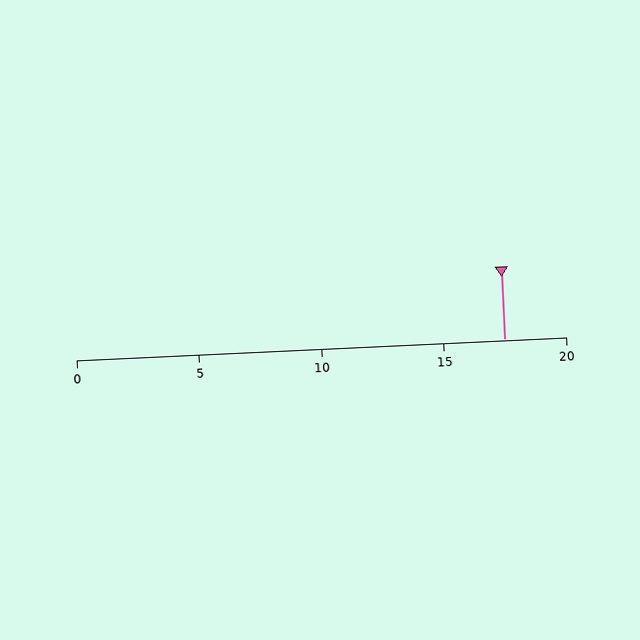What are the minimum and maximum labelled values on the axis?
The axis runs from 0 to 20.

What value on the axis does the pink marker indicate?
The marker indicates approximately 17.5.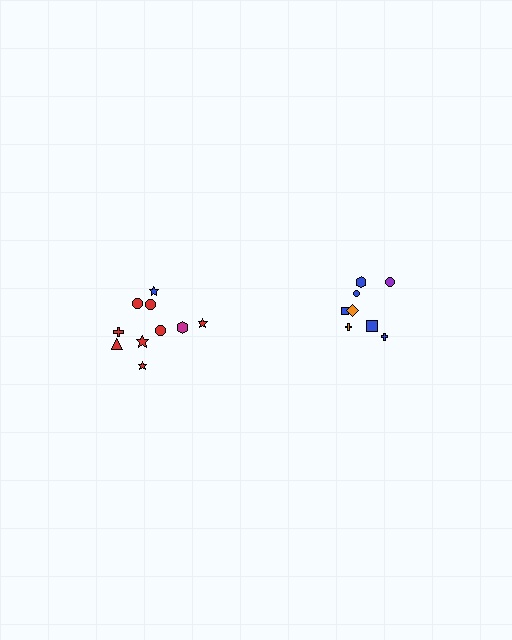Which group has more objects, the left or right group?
The left group.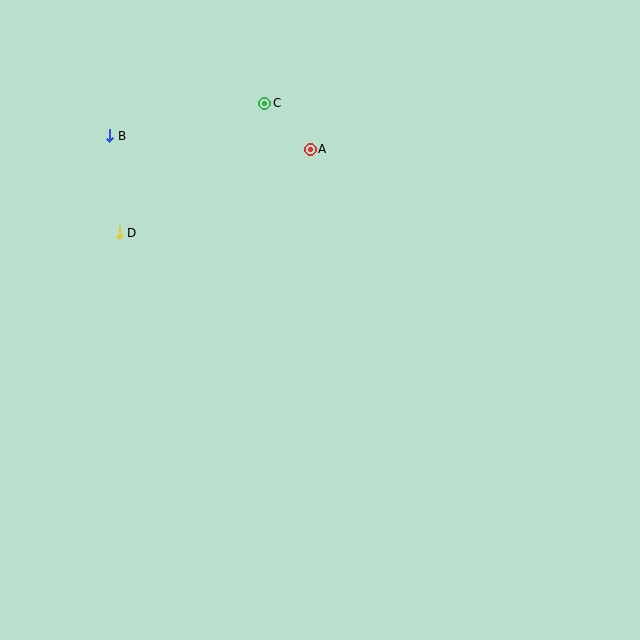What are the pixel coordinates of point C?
Point C is at (265, 103).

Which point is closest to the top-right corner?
Point A is closest to the top-right corner.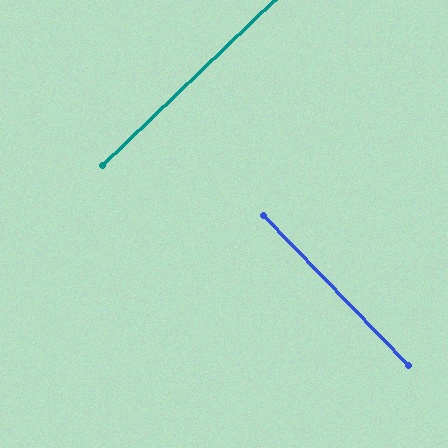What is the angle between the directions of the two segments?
Approximately 90 degrees.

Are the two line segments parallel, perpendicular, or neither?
Perpendicular — they meet at approximately 90°.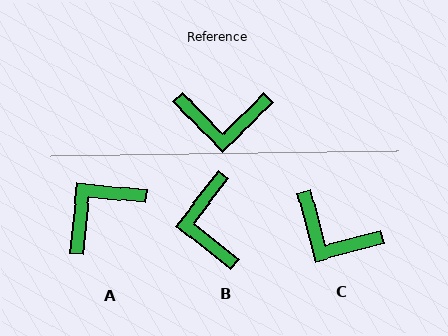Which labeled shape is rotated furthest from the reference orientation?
A, about 139 degrees away.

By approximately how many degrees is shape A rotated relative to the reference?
Approximately 139 degrees clockwise.